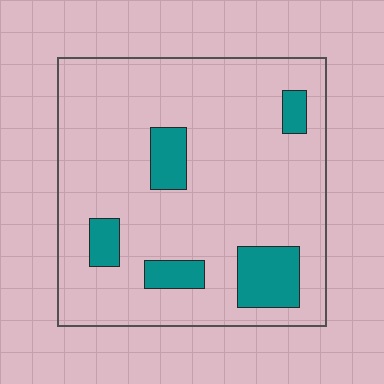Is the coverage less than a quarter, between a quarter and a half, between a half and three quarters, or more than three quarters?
Less than a quarter.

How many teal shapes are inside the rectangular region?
5.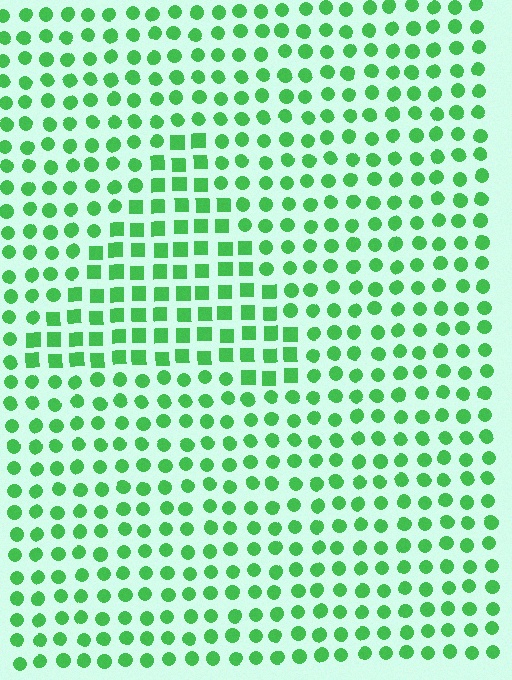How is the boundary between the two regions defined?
The boundary is defined by a change in element shape: squares inside vs. circles outside. All elements share the same color and spacing.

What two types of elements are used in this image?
The image uses squares inside the triangle region and circles outside it.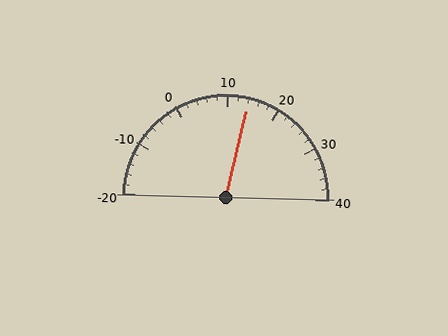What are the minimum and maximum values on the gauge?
The gauge ranges from -20 to 40.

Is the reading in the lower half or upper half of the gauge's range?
The reading is in the upper half of the range (-20 to 40).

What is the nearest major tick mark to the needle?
The nearest major tick mark is 10.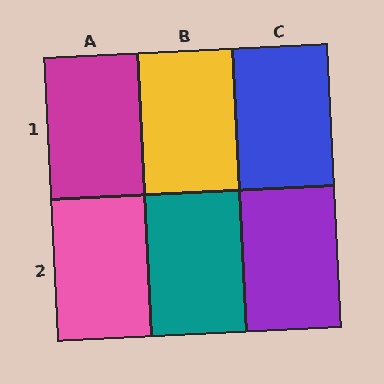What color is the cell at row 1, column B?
Yellow.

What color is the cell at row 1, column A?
Magenta.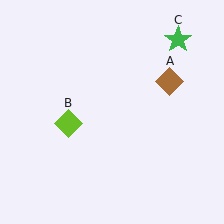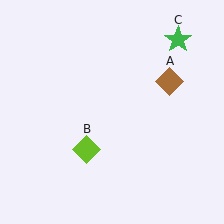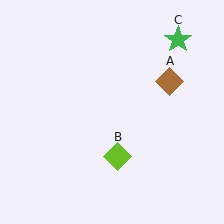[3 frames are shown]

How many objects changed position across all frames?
1 object changed position: lime diamond (object B).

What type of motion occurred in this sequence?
The lime diamond (object B) rotated counterclockwise around the center of the scene.